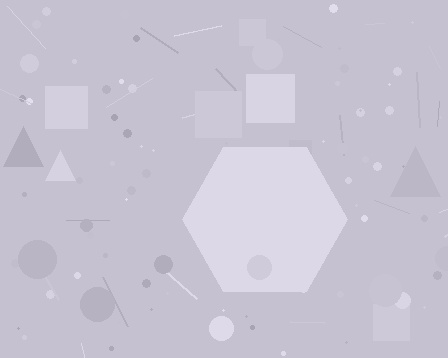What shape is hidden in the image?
A hexagon is hidden in the image.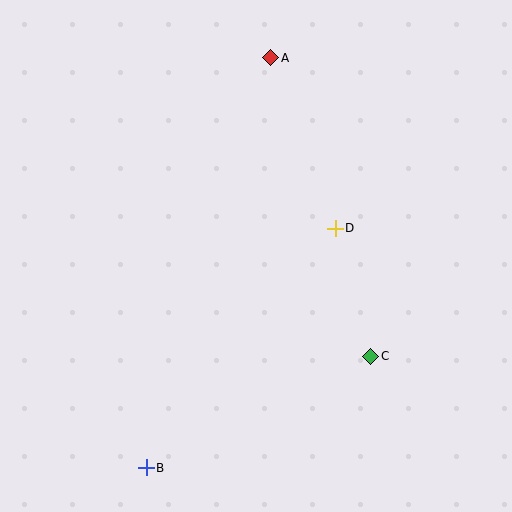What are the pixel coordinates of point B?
Point B is at (146, 468).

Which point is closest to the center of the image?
Point D at (335, 228) is closest to the center.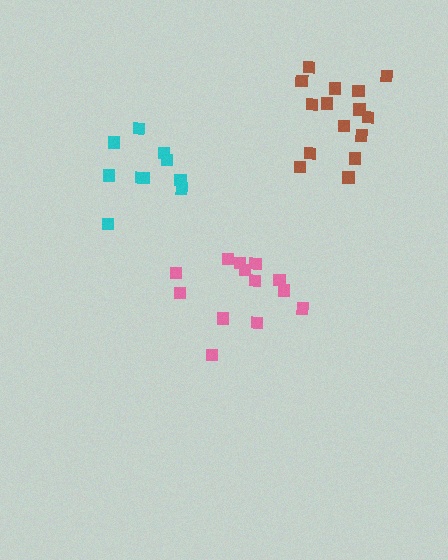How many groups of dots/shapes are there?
There are 3 groups.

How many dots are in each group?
Group 1: 13 dots, Group 2: 10 dots, Group 3: 15 dots (38 total).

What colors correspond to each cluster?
The clusters are colored: pink, cyan, brown.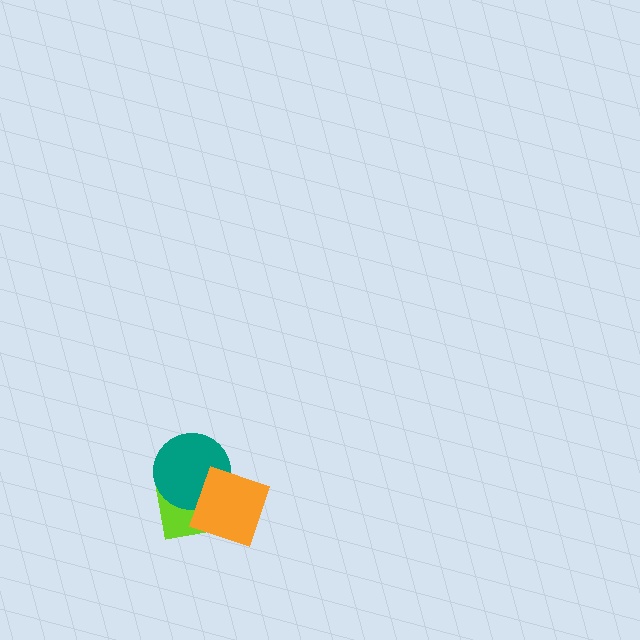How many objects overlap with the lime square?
2 objects overlap with the lime square.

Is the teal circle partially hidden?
Yes, it is partially covered by another shape.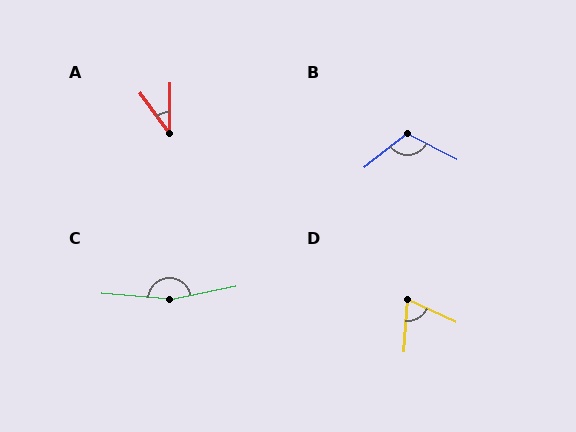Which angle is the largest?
C, at approximately 164 degrees.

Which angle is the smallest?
A, at approximately 36 degrees.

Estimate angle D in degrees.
Approximately 69 degrees.